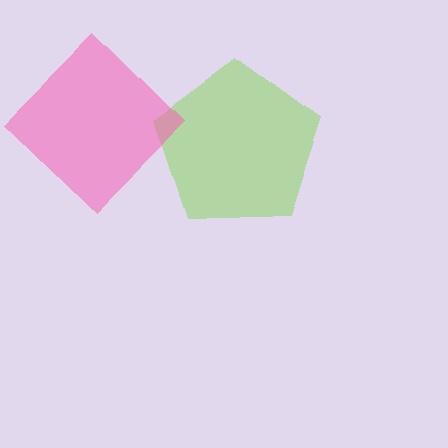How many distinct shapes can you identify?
There are 2 distinct shapes: a lime pentagon, a pink diamond.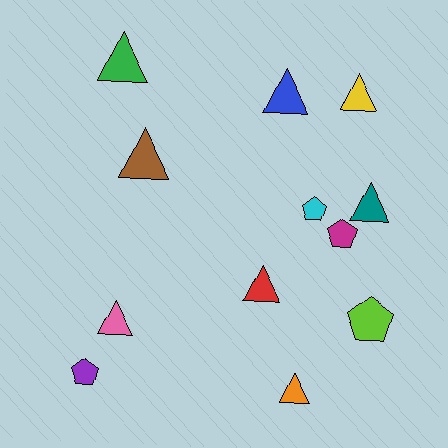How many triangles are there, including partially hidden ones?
There are 8 triangles.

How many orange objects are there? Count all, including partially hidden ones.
There is 1 orange object.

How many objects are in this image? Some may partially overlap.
There are 12 objects.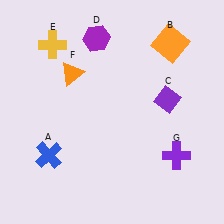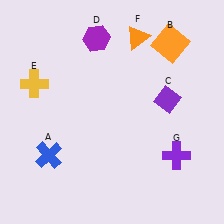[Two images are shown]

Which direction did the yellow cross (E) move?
The yellow cross (E) moved down.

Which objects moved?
The objects that moved are: the yellow cross (E), the orange triangle (F).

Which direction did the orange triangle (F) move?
The orange triangle (F) moved right.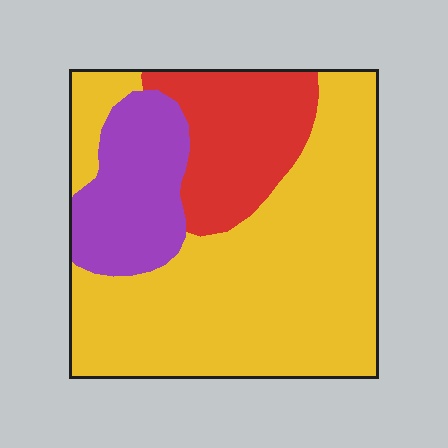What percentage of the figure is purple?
Purple covers roughly 20% of the figure.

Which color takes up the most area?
Yellow, at roughly 65%.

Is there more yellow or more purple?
Yellow.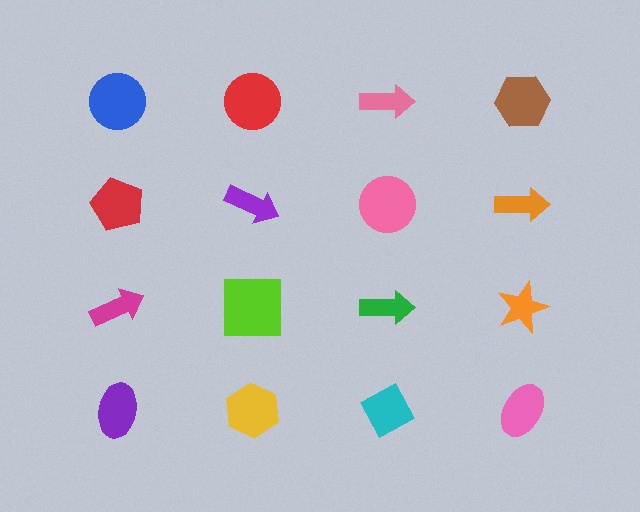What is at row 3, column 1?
A magenta arrow.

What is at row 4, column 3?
A cyan diamond.